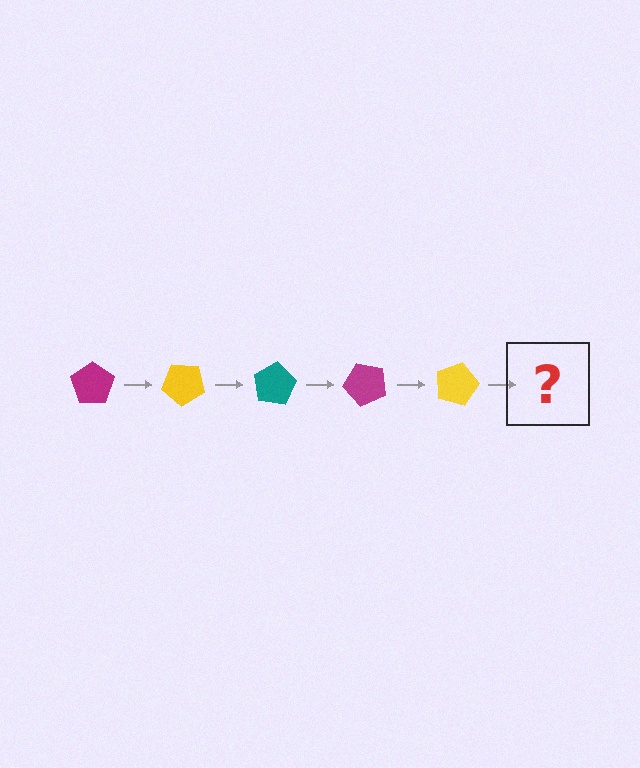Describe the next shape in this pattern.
It should be a teal pentagon, rotated 200 degrees from the start.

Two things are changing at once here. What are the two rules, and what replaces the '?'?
The two rules are that it rotates 40 degrees each step and the color cycles through magenta, yellow, and teal. The '?' should be a teal pentagon, rotated 200 degrees from the start.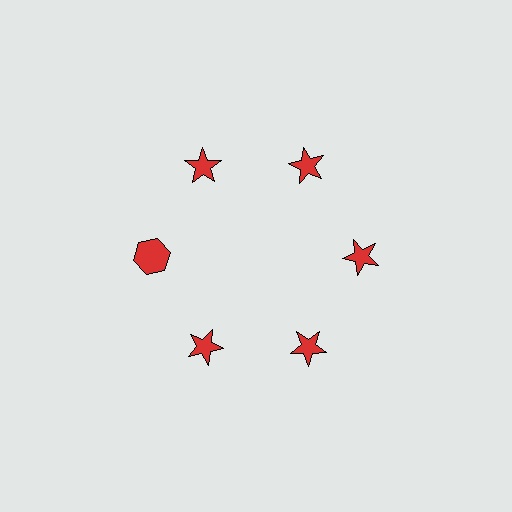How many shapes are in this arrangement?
There are 6 shapes arranged in a ring pattern.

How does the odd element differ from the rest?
It has a different shape: hexagon instead of star.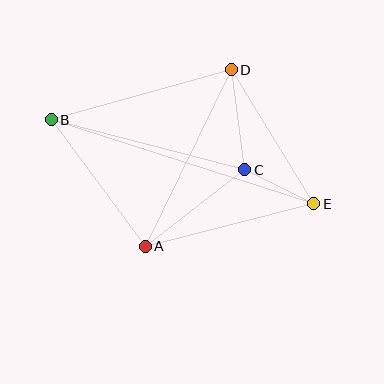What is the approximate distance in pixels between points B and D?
The distance between B and D is approximately 187 pixels.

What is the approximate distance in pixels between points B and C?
The distance between B and C is approximately 200 pixels.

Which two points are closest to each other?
Points C and E are closest to each other.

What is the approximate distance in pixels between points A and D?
The distance between A and D is approximately 196 pixels.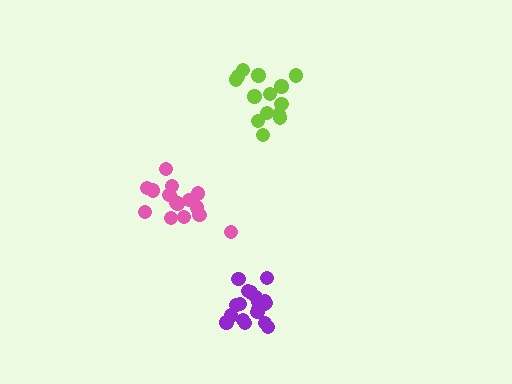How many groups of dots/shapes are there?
There are 3 groups.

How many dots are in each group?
Group 1: 14 dots, Group 2: 15 dots, Group 3: 19 dots (48 total).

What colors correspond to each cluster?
The clusters are colored: lime, pink, purple.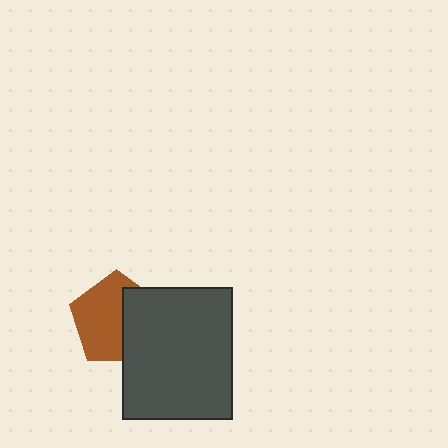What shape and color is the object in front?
The object in front is a dark gray rectangle.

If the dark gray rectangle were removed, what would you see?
You would see the complete brown pentagon.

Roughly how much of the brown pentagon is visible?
About half of it is visible (roughly 59%).